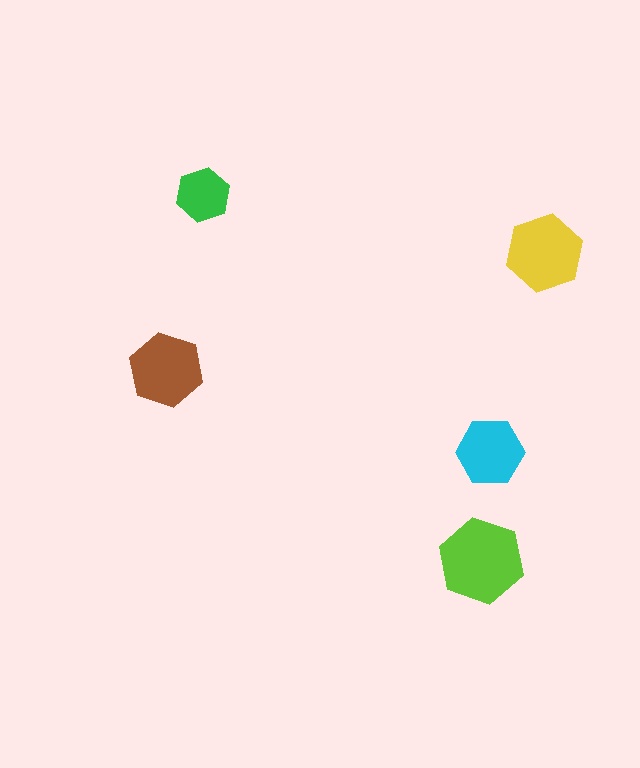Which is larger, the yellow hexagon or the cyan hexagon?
The yellow one.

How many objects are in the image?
There are 5 objects in the image.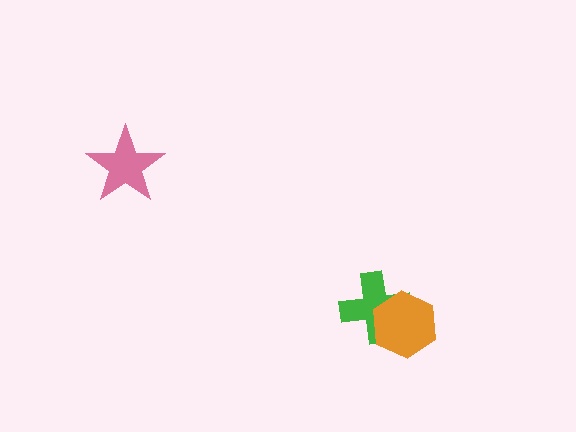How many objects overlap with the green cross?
1 object overlaps with the green cross.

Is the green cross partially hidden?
Yes, it is partially covered by another shape.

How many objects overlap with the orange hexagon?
1 object overlaps with the orange hexagon.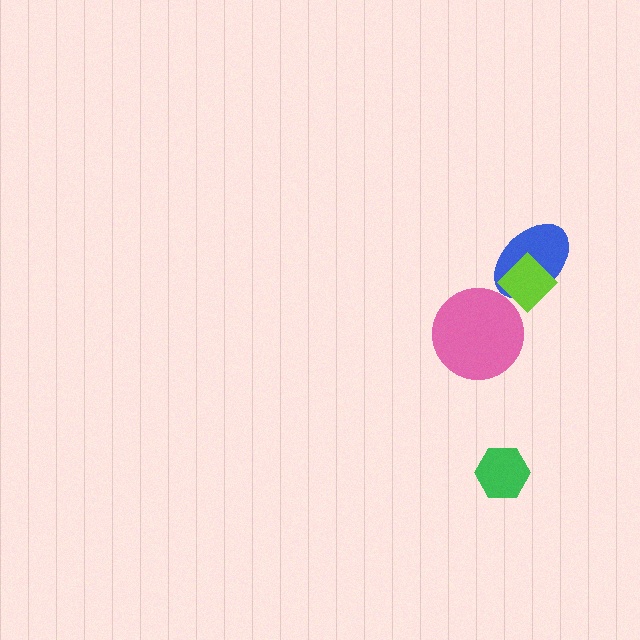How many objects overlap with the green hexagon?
0 objects overlap with the green hexagon.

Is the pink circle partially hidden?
No, no other shape covers it.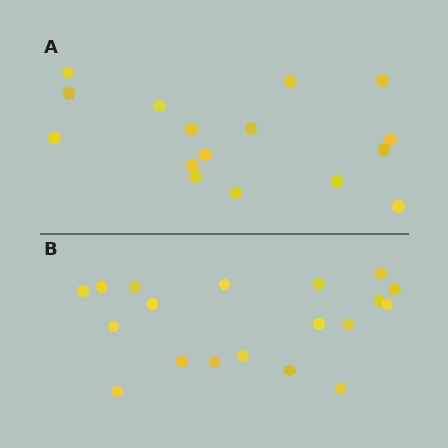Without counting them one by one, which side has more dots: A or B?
Region B (the bottom region) has more dots.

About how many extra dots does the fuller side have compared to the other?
Region B has just a few more — roughly 2 or 3 more dots than region A.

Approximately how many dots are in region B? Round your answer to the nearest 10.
About 20 dots. (The exact count is 19, which rounds to 20.)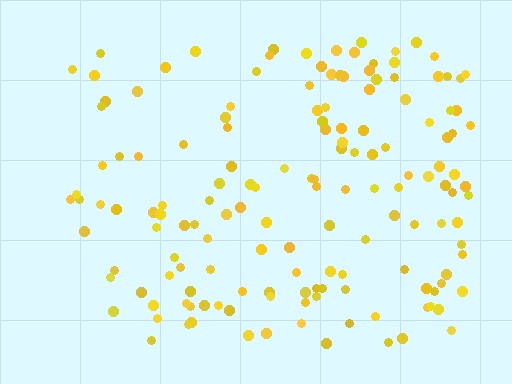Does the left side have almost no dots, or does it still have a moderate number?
Still a moderate number, just noticeably fewer than the right.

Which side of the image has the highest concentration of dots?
The right.